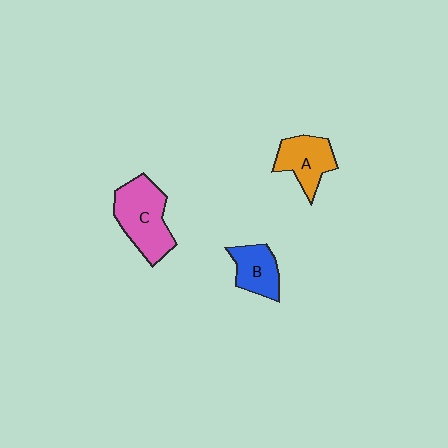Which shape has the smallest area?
Shape B (blue).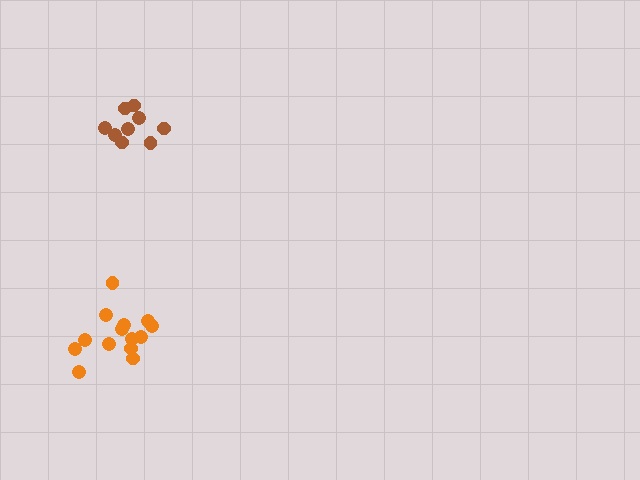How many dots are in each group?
Group 1: 14 dots, Group 2: 9 dots (23 total).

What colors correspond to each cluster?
The clusters are colored: orange, brown.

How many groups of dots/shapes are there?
There are 2 groups.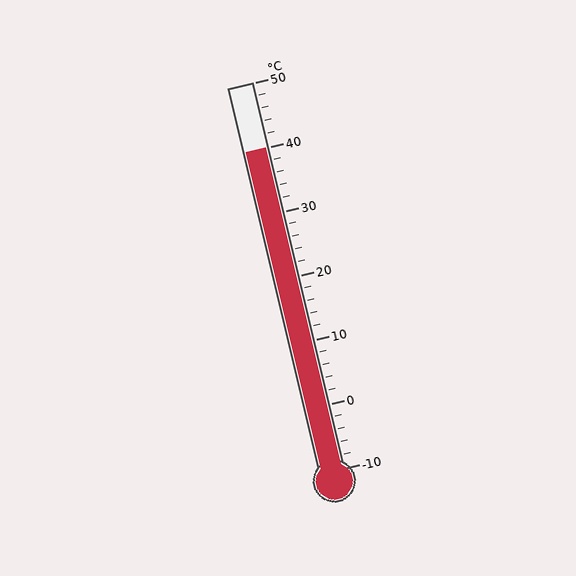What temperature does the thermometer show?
The thermometer shows approximately 40°C.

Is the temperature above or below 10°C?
The temperature is above 10°C.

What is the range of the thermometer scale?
The thermometer scale ranges from -10°C to 50°C.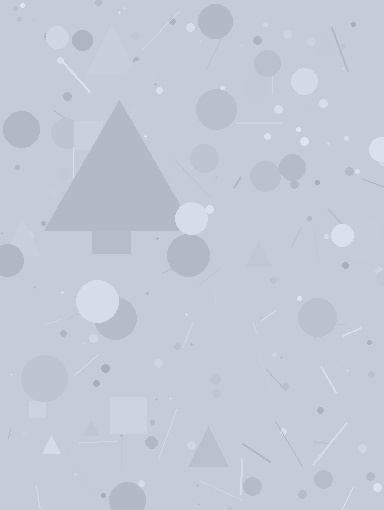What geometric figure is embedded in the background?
A triangle is embedded in the background.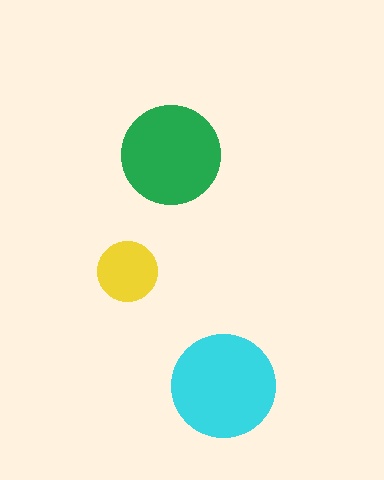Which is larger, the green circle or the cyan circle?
The cyan one.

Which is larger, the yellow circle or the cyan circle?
The cyan one.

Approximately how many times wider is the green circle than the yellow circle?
About 1.5 times wider.